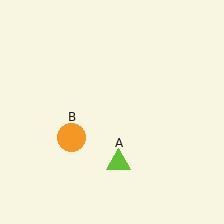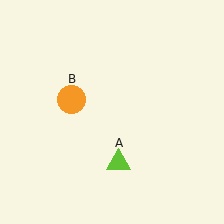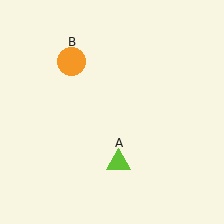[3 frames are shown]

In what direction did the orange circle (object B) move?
The orange circle (object B) moved up.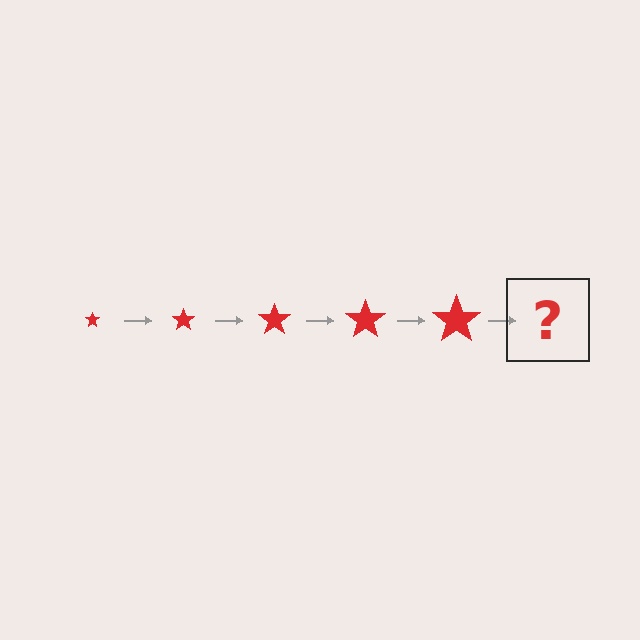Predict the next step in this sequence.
The next step is a red star, larger than the previous one.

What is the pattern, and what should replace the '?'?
The pattern is that the star gets progressively larger each step. The '?' should be a red star, larger than the previous one.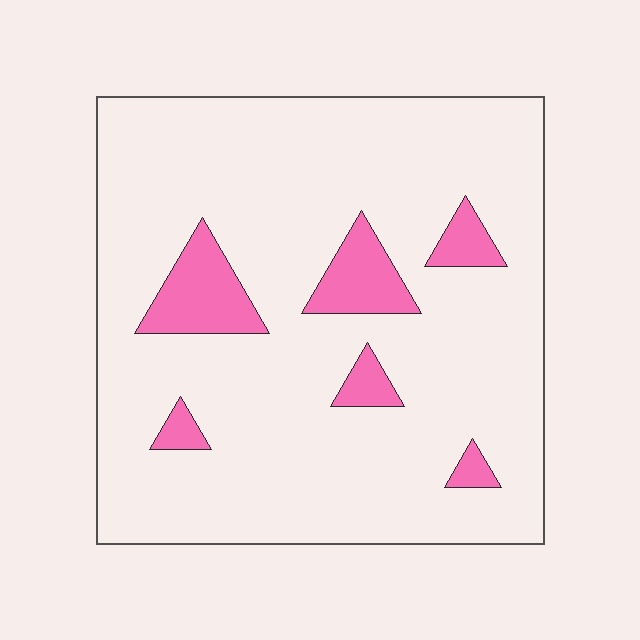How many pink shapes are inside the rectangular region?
6.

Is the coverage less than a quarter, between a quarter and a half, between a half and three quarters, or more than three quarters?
Less than a quarter.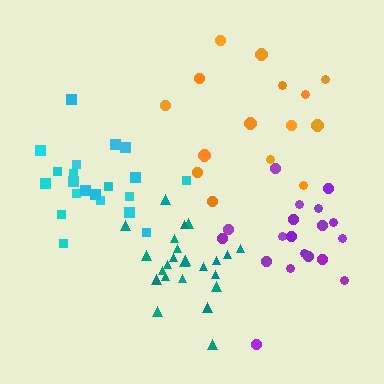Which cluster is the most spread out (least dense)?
Orange.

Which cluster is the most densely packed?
Teal.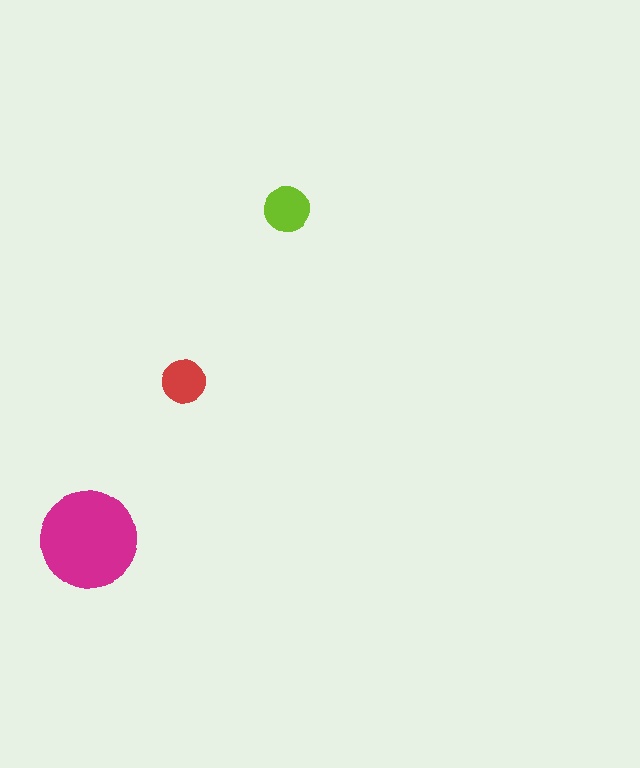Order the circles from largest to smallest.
the magenta one, the lime one, the red one.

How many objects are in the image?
There are 3 objects in the image.